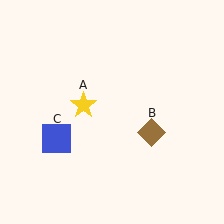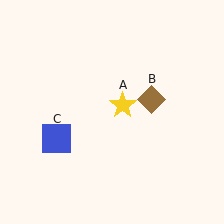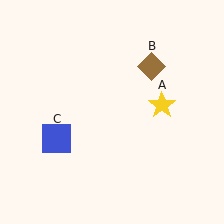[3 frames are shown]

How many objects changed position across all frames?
2 objects changed position: yellow star (object A), brown diamond (object B).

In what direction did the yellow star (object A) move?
The yellow star (object A) moved right.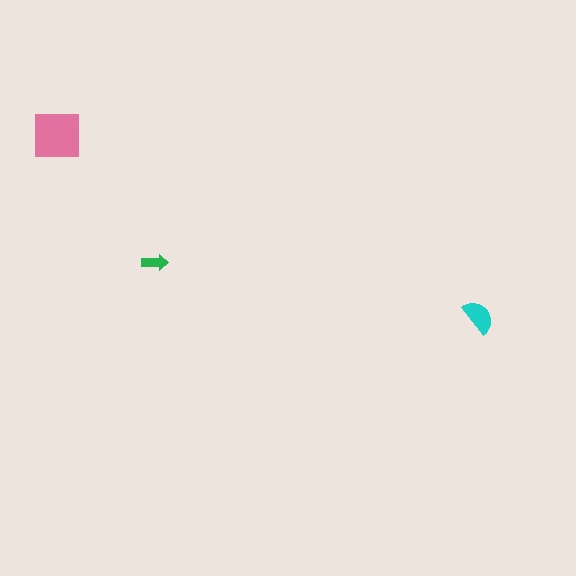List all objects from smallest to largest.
The green arrow, the cyan semicircle, the pink square.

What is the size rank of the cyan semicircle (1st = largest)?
2nd.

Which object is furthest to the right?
The cyan semicircle is rightmost.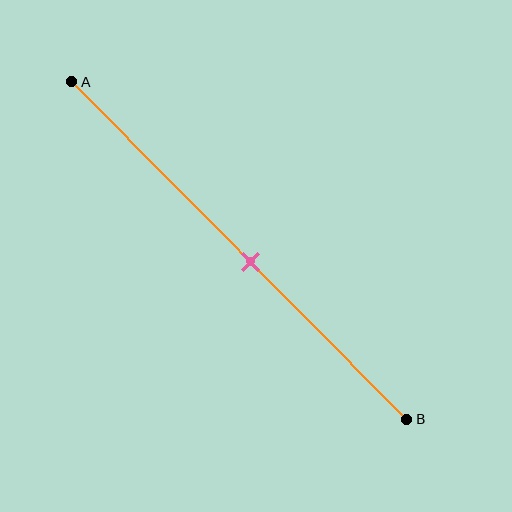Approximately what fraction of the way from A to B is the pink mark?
The pink mark is approximately 55% of the way from A to B.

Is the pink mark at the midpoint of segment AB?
No, the mark is at about 55% from A, not at the 50% midpoint.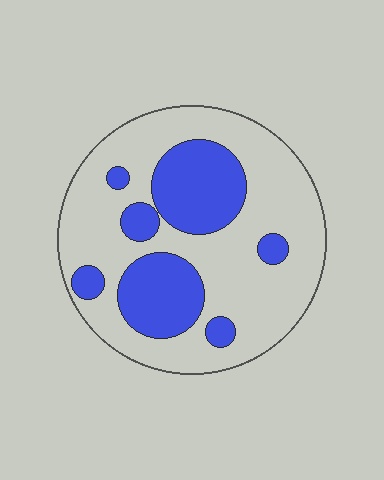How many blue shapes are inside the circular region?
7.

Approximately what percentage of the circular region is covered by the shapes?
Approximately 30%.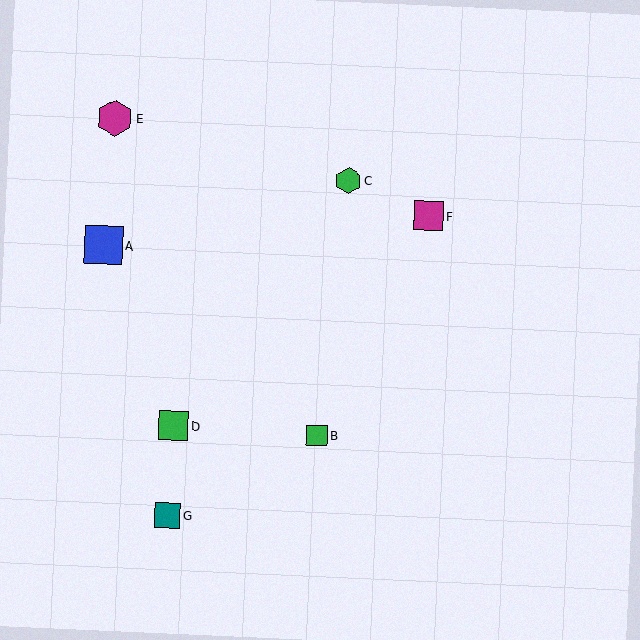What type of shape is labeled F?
Shape F is a magenta square.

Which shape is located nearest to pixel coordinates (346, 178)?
The green hexagon (labeled C) at (348, 181) is nearest to that location.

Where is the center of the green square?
The center of the green square is at (317, 435).